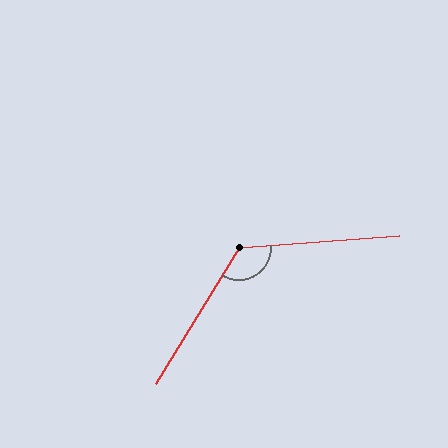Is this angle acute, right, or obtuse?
It is obtuse.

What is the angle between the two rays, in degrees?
Approximately 126 degrees.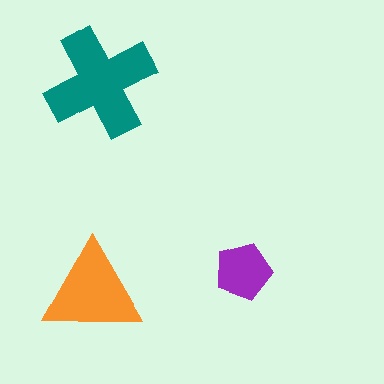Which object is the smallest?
The purple pentagon.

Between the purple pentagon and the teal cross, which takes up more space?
The teal cross.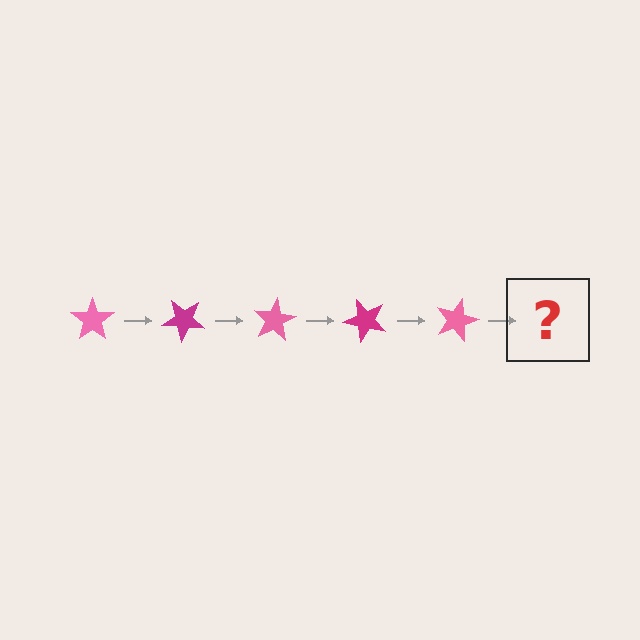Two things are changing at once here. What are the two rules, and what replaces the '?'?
The two rules are that it rotates 40 degrees each step and the color cycles through pink and magenta. The '?' should be a magenta star, rotated 200 degrees from the start.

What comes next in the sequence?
The next element should be a magenta star, rotated 200 degrees from the start.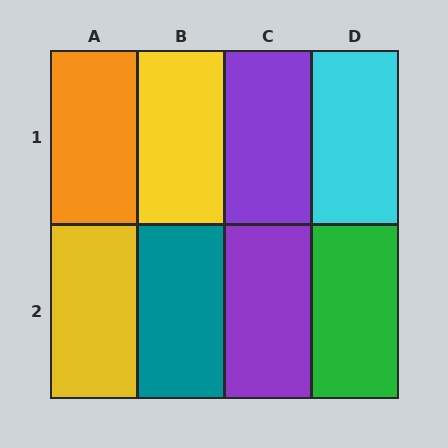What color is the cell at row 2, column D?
Green.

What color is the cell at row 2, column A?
Yellow.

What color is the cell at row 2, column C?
Purple.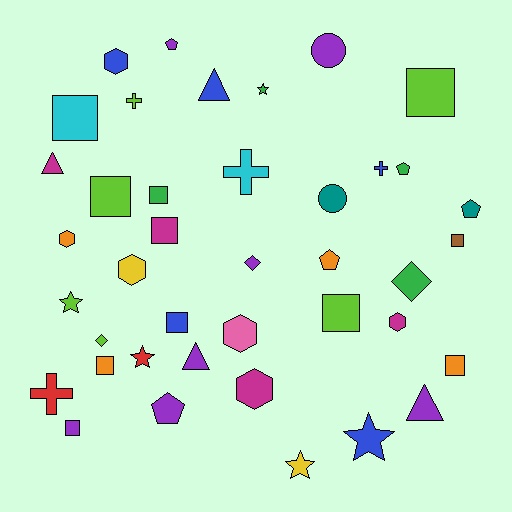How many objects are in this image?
There are 40 objects.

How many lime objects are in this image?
There are 6 lime objects.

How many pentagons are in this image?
There are 5 pentagons.